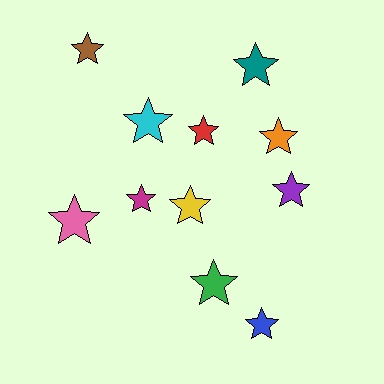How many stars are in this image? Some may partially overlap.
There are 11 stars.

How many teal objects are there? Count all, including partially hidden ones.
There is 1 teal object.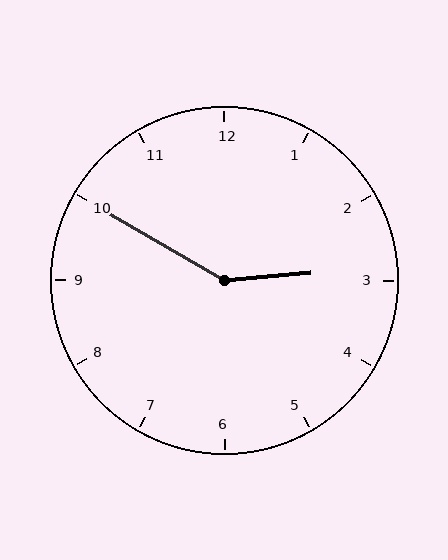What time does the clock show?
2:50.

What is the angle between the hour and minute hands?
Approximately 145 degrees.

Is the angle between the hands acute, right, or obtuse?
It is obtuse.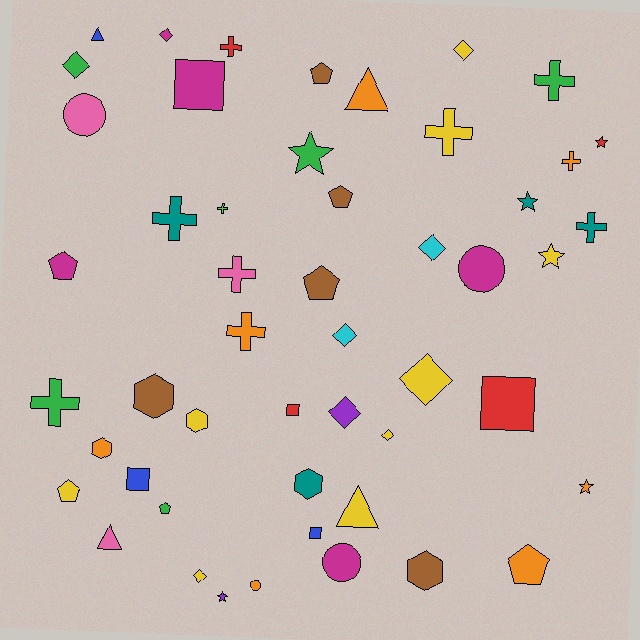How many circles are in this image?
There are 4 circles.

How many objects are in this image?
There are 50 objects.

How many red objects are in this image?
There are 4 red objects.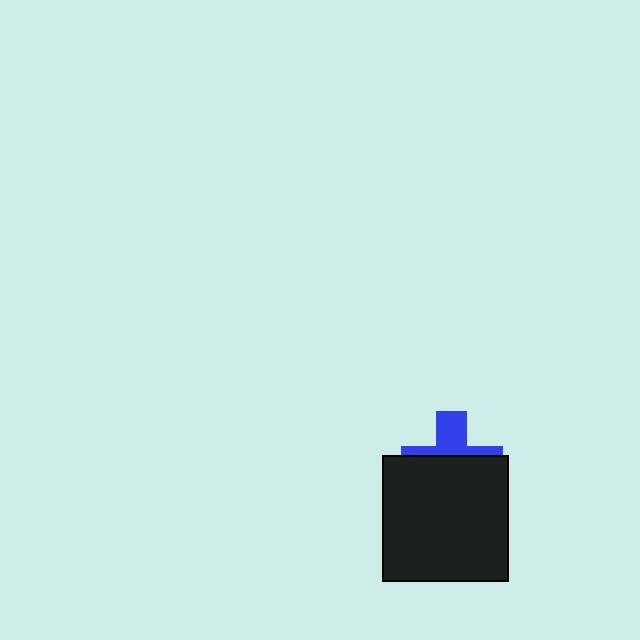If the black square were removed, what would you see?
You would see the complete blue cross.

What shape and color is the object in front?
The object in front is a black square.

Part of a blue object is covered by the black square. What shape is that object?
It is a cross.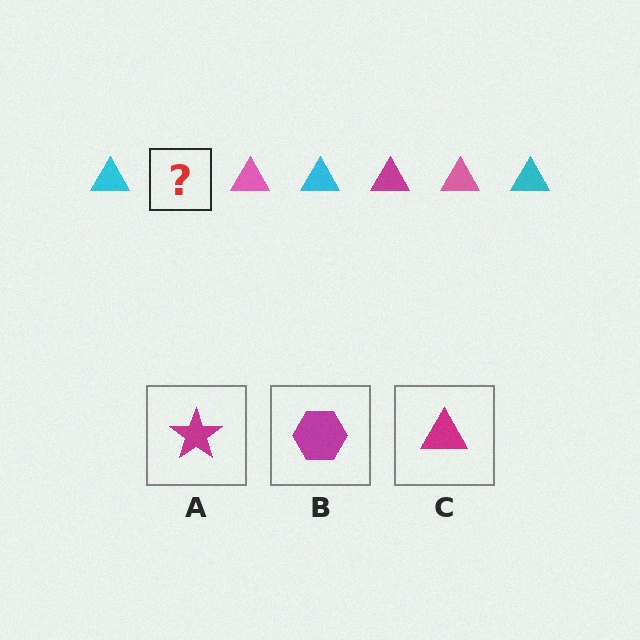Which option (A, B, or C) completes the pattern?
C.